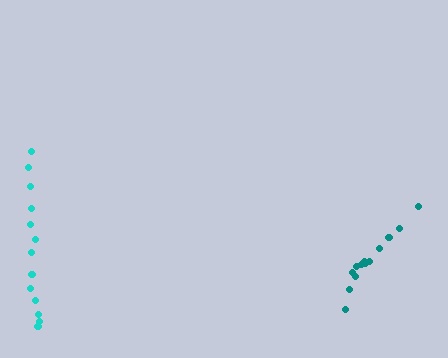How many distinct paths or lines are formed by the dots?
There are 2 distinct paths.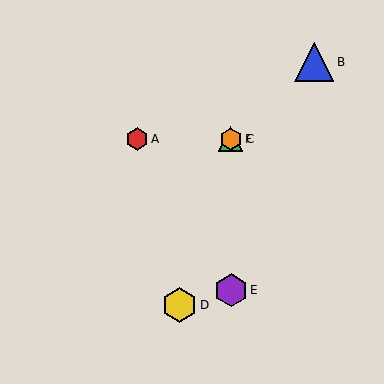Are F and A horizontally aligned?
Yes, both are at y≈139.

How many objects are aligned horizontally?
3 objects (A, C, F) are aligned horizontally.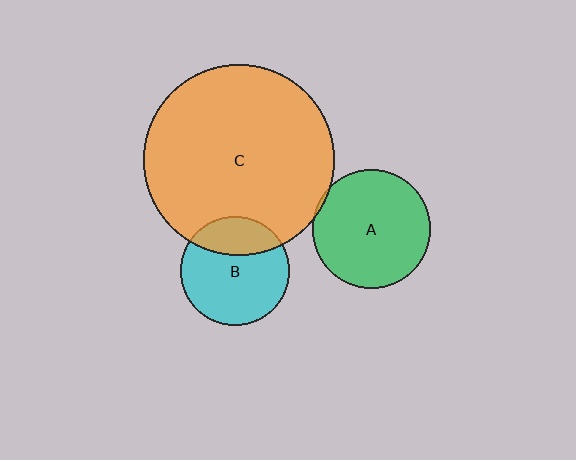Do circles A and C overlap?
Yes.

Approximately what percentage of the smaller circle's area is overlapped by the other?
Approximately 5%.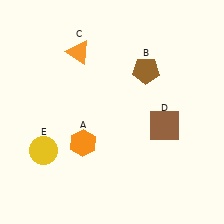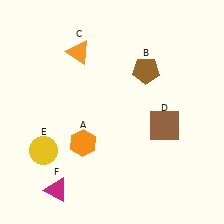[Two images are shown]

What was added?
A magenta triangle (F) was added in Image 2.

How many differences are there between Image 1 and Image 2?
There is 1 difference between the two images.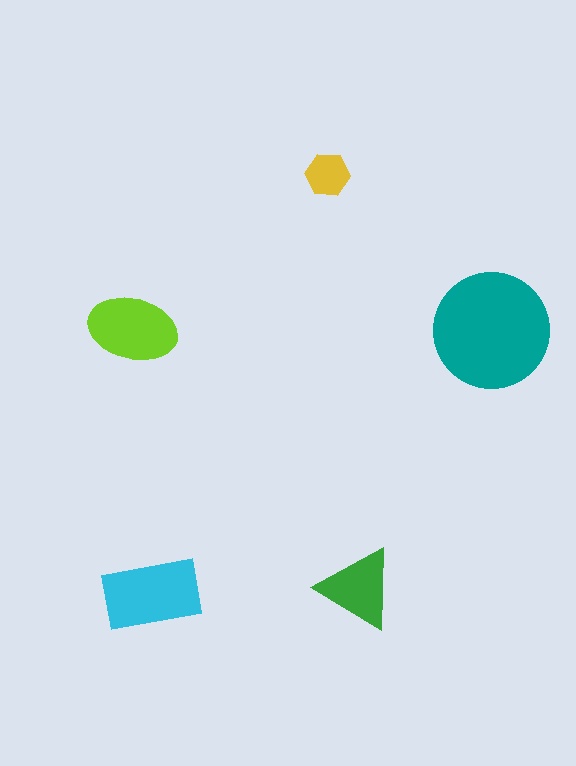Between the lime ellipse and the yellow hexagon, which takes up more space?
The lime ellipse.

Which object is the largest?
The teal circle.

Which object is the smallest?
The yellow hexagon.